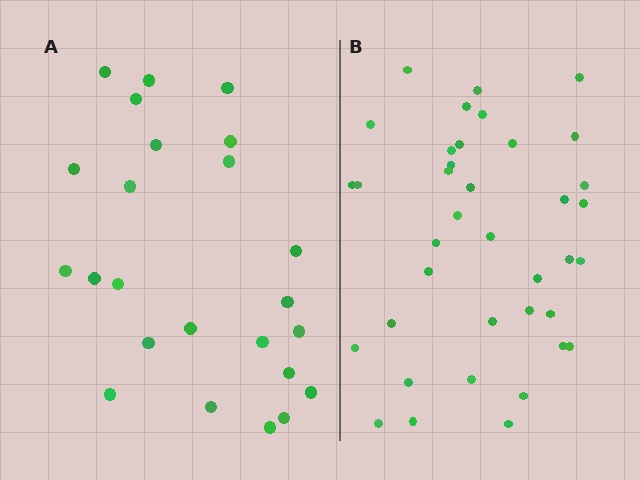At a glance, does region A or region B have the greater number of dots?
Region B (the right region) has more dots.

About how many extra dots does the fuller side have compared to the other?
Region B has approximately 15 more dots than region A.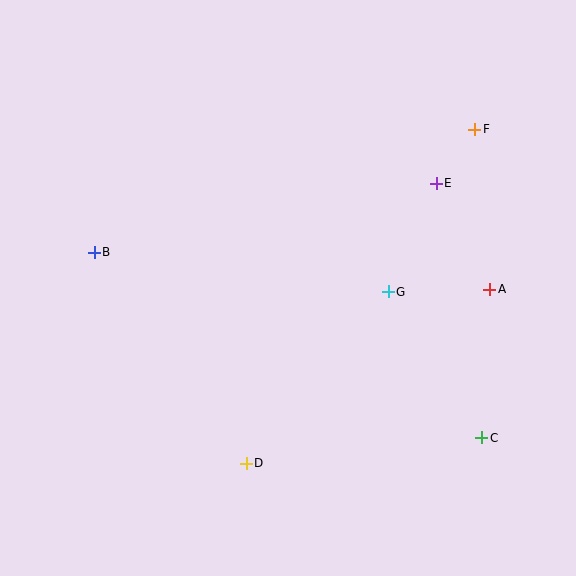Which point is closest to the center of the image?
Point G at (388, 292) is closest to the center.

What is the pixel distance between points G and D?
The distance between G and D is 223 pixels.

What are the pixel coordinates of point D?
Point D is at (246, 463).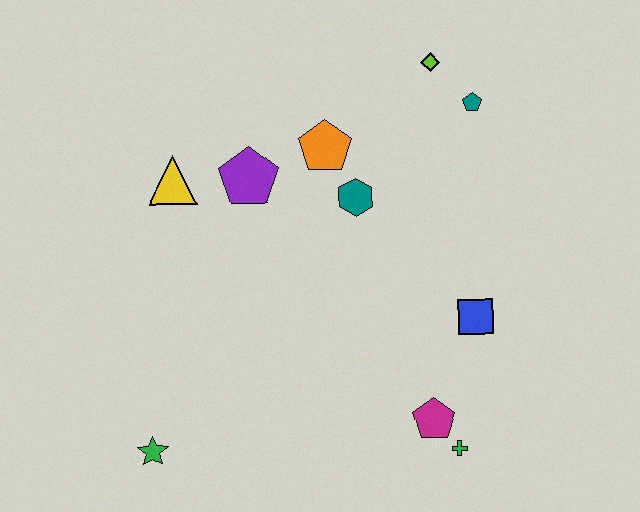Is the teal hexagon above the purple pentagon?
No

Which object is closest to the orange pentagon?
The teal hexagon is closest to the orange pentagon.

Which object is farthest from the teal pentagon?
The green star is farthest from the teal pentagon.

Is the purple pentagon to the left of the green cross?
Yes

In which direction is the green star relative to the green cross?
The green star is to the left of the green cross.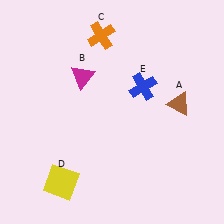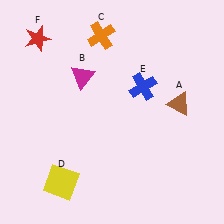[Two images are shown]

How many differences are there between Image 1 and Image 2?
There is 1 difference between the two images.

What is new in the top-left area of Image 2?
A red star (F) was added in the top-left area of Image 2.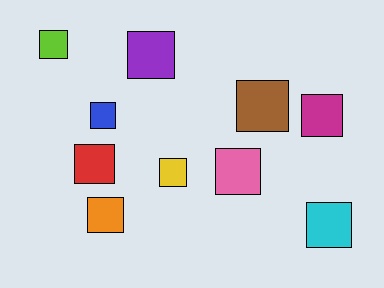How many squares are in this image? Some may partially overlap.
There are 10 squares.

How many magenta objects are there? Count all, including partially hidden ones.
There is 1 magenta object.